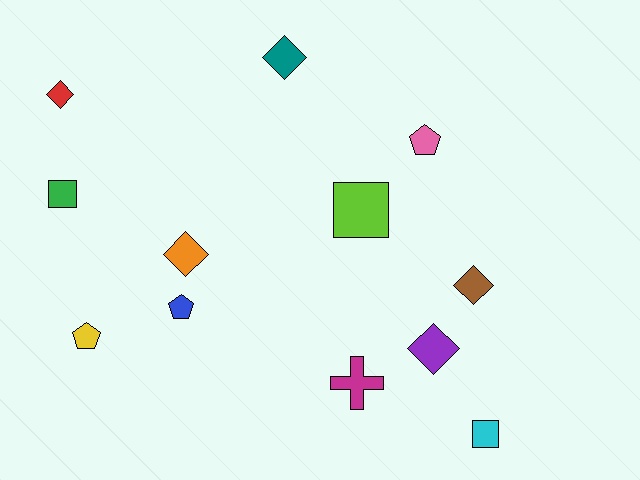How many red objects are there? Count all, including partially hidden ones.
There is 1 red object.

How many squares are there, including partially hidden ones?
There are 3 squares.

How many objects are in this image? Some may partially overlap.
There are 12 objects.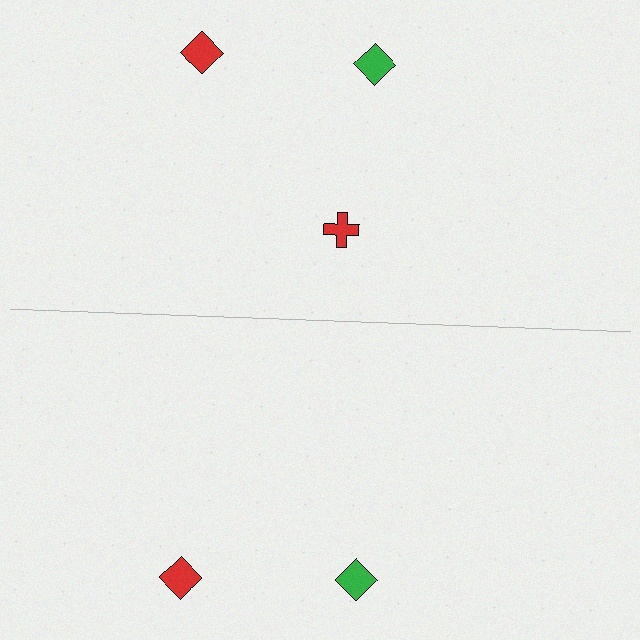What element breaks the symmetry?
A red cross is missing from the bottom side.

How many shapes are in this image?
There are 5 shapes in this image.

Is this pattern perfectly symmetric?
No, the pattern is not perfectly symmetric. A red cross is missing from the bottom side.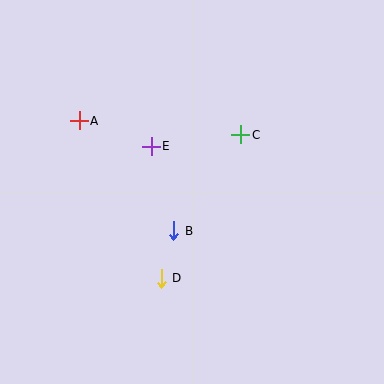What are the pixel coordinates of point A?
Point A is at (79, 121).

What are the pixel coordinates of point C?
Point C is at (241, 135).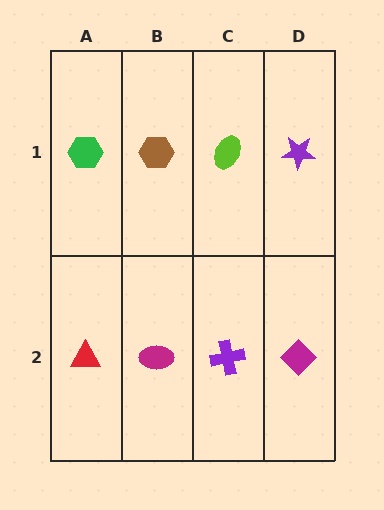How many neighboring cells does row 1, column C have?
3.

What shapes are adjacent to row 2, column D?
A purple star (row 1, column D), a purple cross (row 2, column C).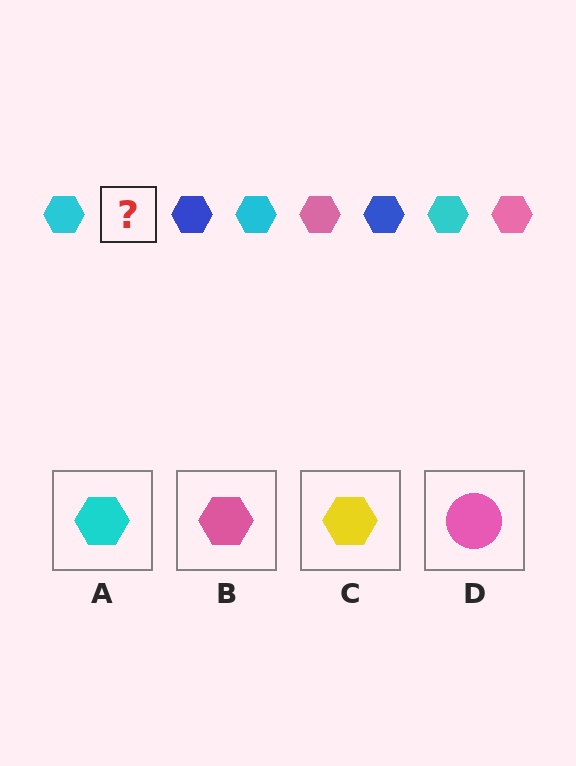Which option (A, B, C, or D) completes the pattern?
B.